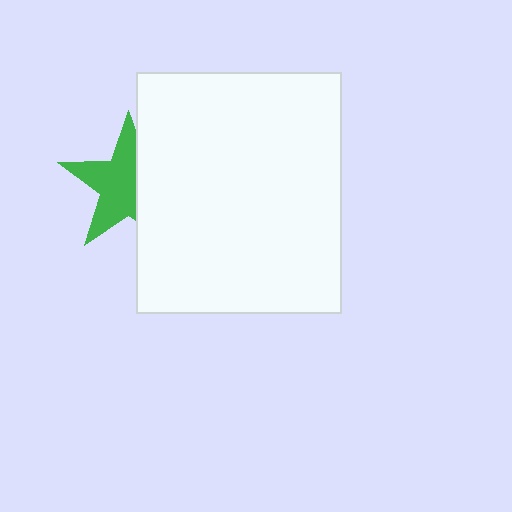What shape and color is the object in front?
The object in front is a white rectangle.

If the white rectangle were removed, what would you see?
You would see the complete green star.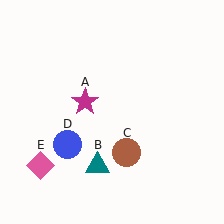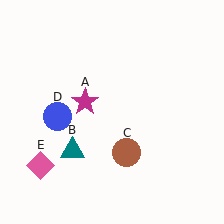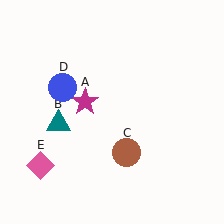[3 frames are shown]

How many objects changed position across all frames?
2 objects changed position: teal triangle (object B), blue circle (object D).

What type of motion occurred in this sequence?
The teal triangle (object B), blue circle (object D) rotated clockwise around the center of the scene.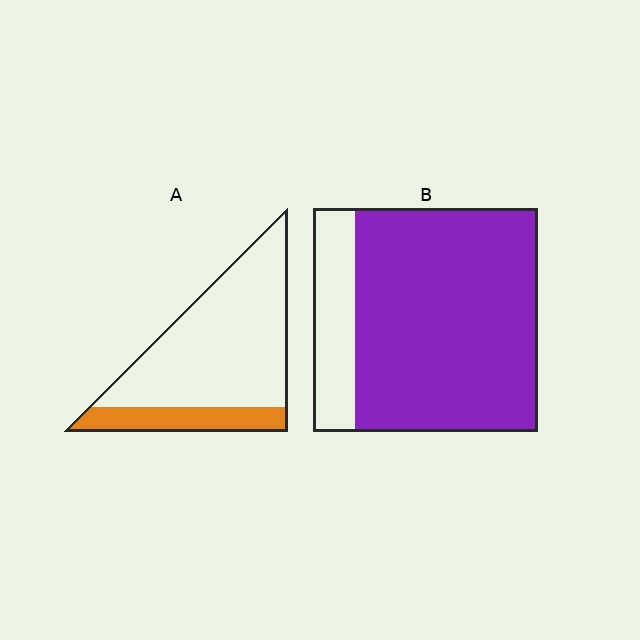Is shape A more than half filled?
No.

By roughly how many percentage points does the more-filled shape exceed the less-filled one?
By roughly 60 percentage points (B over A).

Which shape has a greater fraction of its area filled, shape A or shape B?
Shape B.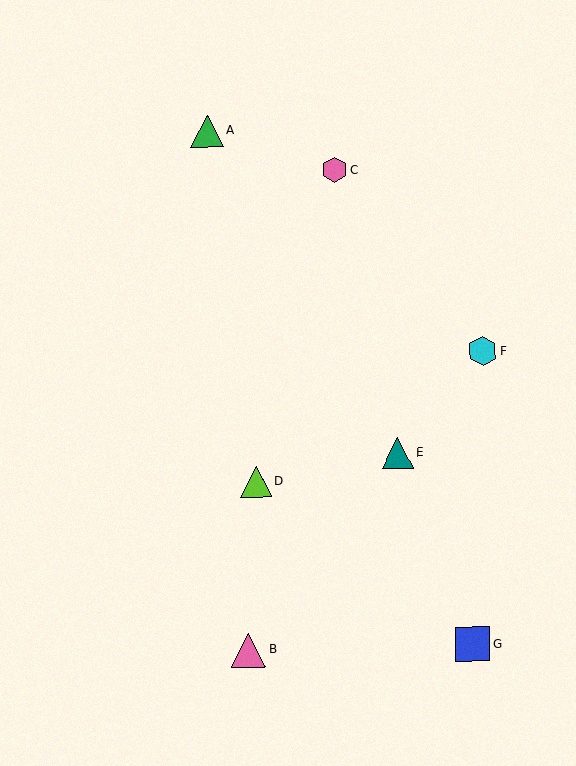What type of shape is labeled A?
Shape A is a green triangle.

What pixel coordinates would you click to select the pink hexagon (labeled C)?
Click at (334, 170) to select the pink hexagon C.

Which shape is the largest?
The pink triangle (labeled B) is the largest.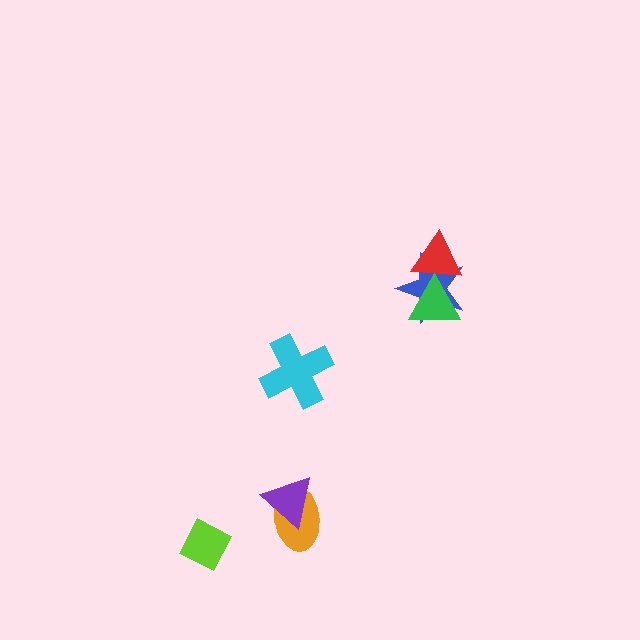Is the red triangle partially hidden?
Yes, it is partially covered by another shape.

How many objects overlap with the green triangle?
2 objects overlap with the green triangle.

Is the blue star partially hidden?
Yes, it is partially covered by another shape.